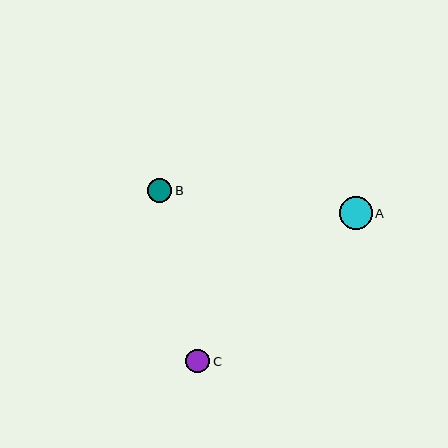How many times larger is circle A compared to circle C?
Circle A is approximately 1.4 times the size of circle C.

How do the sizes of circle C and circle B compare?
Circle C and circle B are approximately the same size.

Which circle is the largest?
Circle A is the largest with a size of approximately 33 pixels.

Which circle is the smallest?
Circle B is the smallest with a size of approximately 24 pixels.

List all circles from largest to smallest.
From largest to smallest: A, C, B.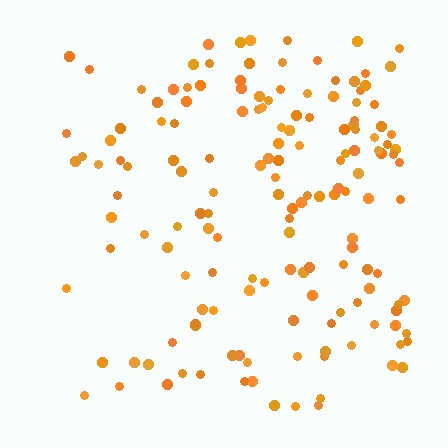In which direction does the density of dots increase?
From left to right, with the right side densest.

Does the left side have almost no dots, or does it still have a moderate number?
Still a moderate number, just noticeably fewer than the right.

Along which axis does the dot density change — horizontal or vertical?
Horizontal.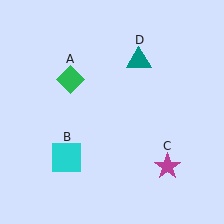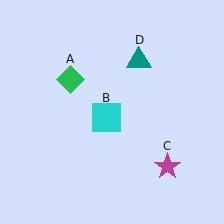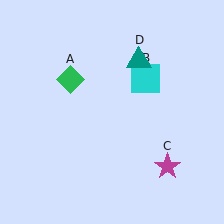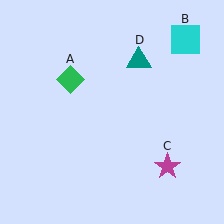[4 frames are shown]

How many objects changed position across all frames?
1 object changed position: cyan square (object B).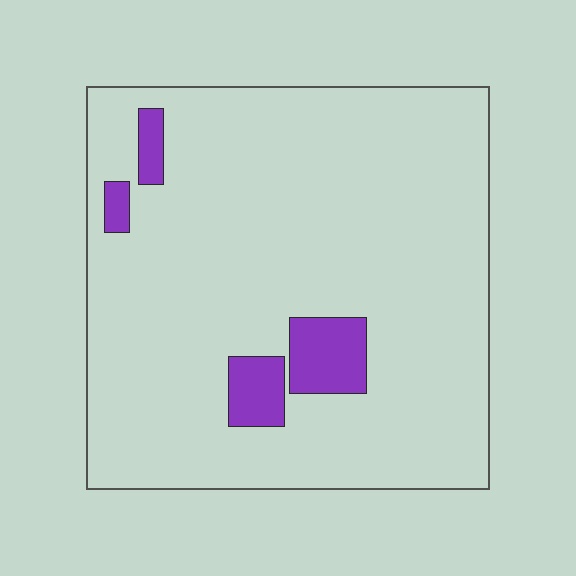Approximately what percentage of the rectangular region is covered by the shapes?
Approximately 10%.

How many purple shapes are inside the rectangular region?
4.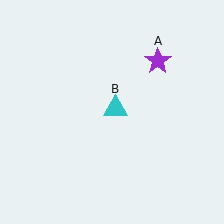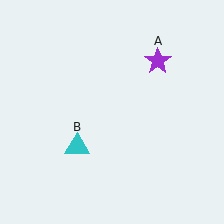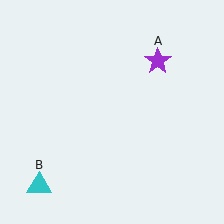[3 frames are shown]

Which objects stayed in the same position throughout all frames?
Purple star (object A) remained stationary.